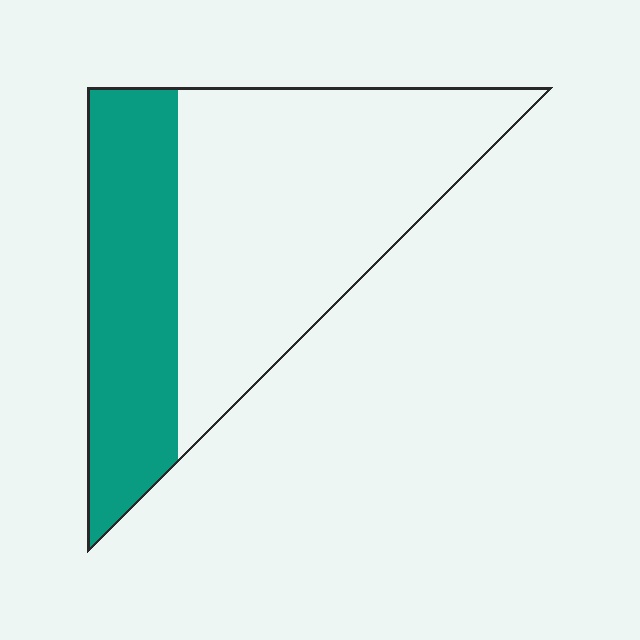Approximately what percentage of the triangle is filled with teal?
Approximately 35%.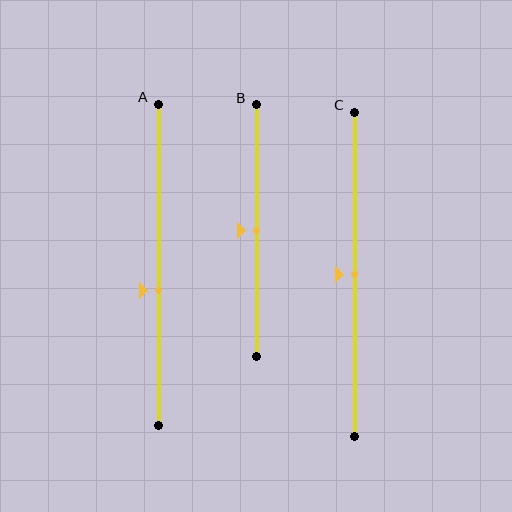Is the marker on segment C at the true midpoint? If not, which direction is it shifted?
Yes, the marker on segment C is at the true midpoint.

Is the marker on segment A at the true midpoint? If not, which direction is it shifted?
No, the marker on segment A is shifted downward by about 8% of the segment length.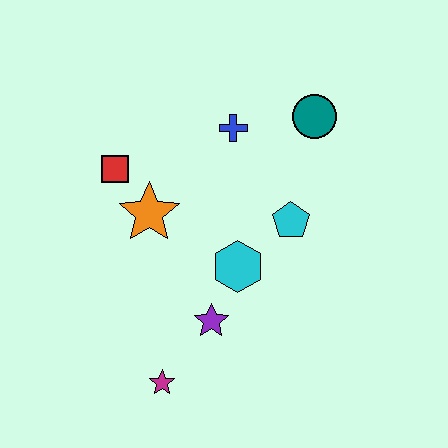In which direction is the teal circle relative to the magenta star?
The teal circle is above the magenta star.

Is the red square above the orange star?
Yes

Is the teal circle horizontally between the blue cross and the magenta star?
No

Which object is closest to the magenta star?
The purple star is closest to the magenta star.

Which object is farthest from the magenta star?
The teal circle is farthest from the magenta star.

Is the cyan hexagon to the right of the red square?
Yes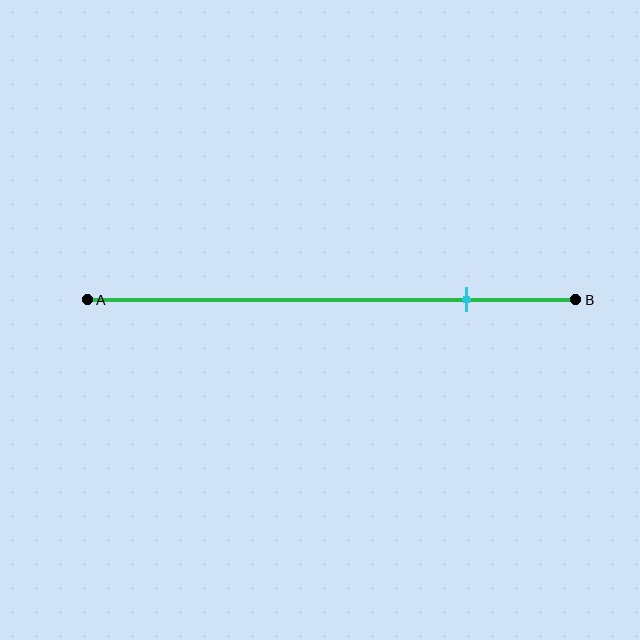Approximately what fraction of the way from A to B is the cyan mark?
The cyan mark is approximately 80% of the way from A to B.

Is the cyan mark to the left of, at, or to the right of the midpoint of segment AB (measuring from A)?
The cyan mark is to the right of the midpoint of segment AB.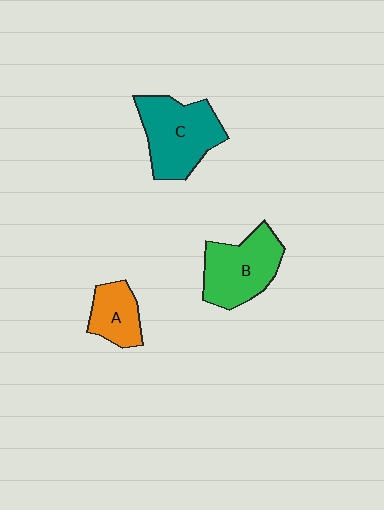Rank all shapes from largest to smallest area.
From largest to smallest: C (teal), B (green), A (orange).